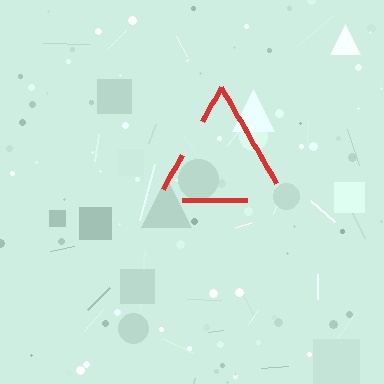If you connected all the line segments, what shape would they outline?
They would outline a triangle.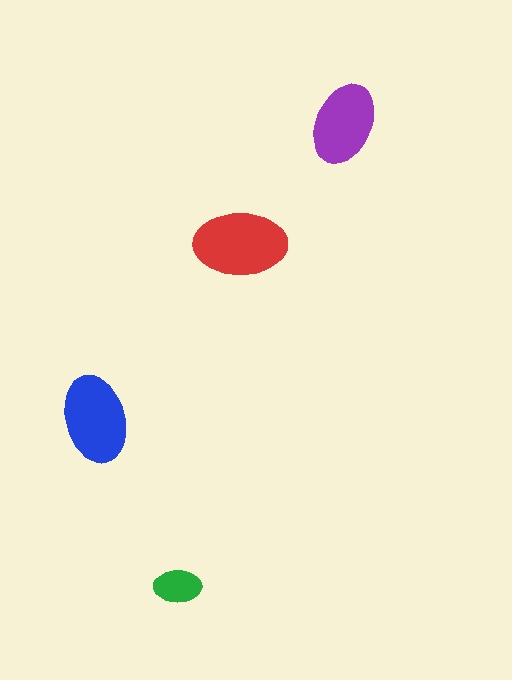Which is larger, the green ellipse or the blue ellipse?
The blue one.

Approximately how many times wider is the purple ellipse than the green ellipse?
About 1.5 times wider.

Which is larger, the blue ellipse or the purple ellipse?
The blue one.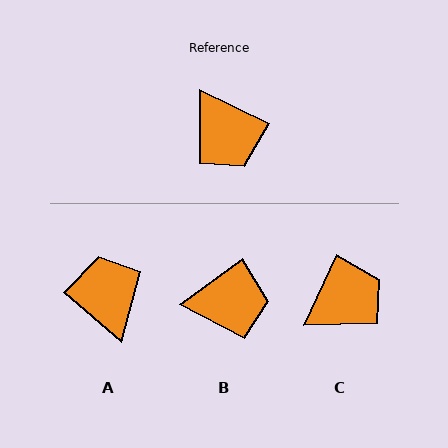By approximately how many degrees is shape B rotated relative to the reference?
Approximately 62 degrees counter-clockwise.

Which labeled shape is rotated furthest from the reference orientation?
A, about 166 degrees away.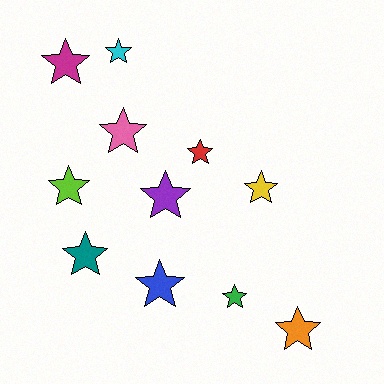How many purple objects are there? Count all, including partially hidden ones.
There is 1 purple object.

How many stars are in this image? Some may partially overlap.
There are 11 stars.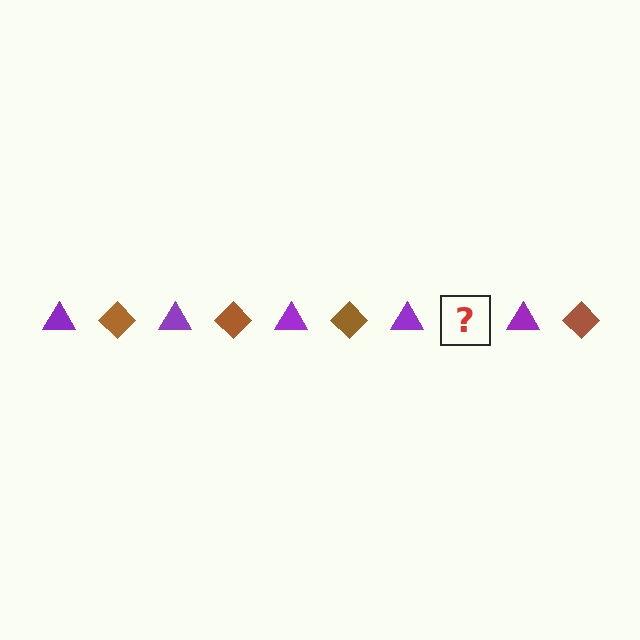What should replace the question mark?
The question mark should be replaced with a brown diamond.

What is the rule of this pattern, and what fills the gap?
The rule is that the pattern alternates between purple triangle and brown diamond. The gap should be filled with a brown diamond.